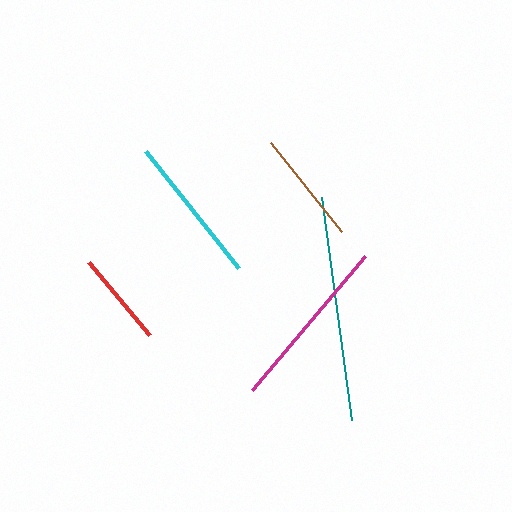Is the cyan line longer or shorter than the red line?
The cyan line is longer than the red line.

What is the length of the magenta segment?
The magenta segment is approximately 175 pixels long.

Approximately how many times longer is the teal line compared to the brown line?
The teal line is approximately 2.0 times the length of the brown line.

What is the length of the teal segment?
The teal segment is approximately 225 pixels long.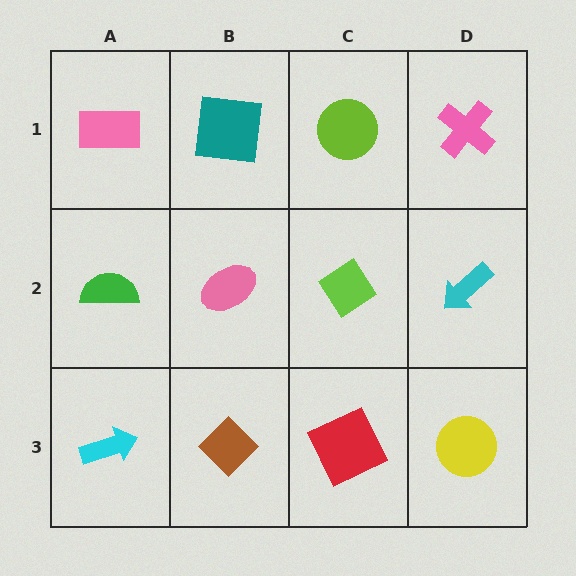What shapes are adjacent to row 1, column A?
A green semicircle (row 2, column A), a teal square (row 1, column B).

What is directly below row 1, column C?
A lime diamond.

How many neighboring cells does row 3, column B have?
3.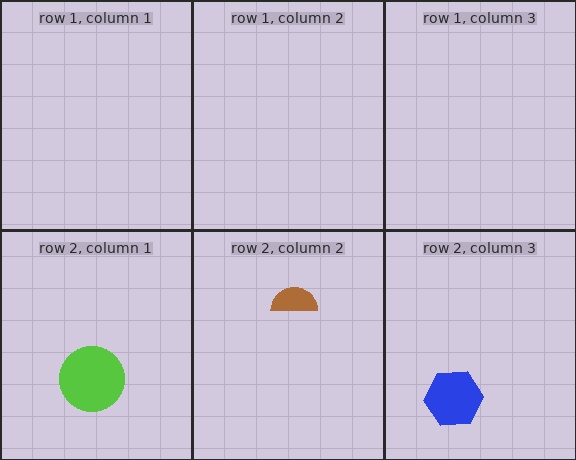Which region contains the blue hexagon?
The row 2, column 3 region.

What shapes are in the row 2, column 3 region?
The blue hexagon.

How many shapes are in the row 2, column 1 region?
1.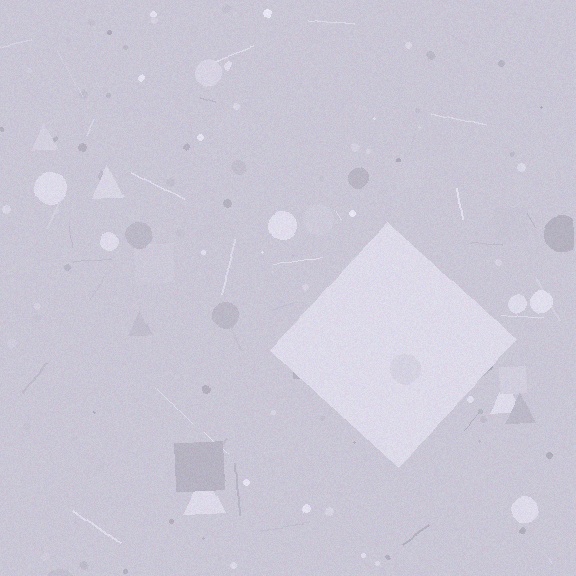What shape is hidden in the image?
A diamond is hidden in the image.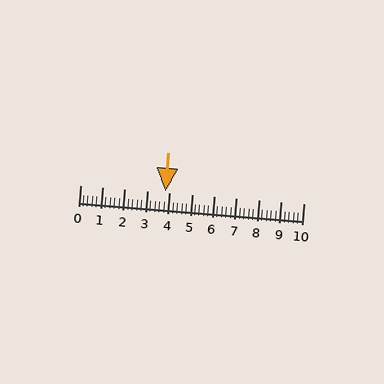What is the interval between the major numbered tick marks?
The major tick marks are spaced 1 units apart.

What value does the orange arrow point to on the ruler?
The orange arrow points to approximately 3.8.